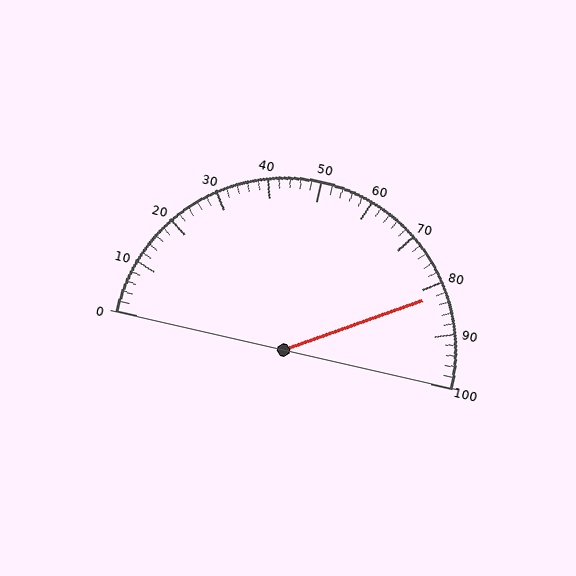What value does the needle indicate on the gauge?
The needle indicates approximately 82.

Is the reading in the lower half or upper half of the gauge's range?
The reading is in the upper half of the range (0 to 100).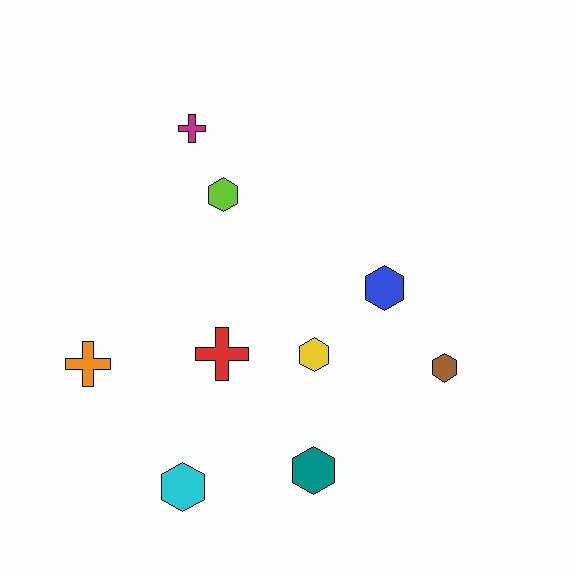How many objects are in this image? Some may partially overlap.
There are 9 objects.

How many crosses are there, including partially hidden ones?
There are 3 crosses.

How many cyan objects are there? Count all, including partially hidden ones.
There is 1 cyan object.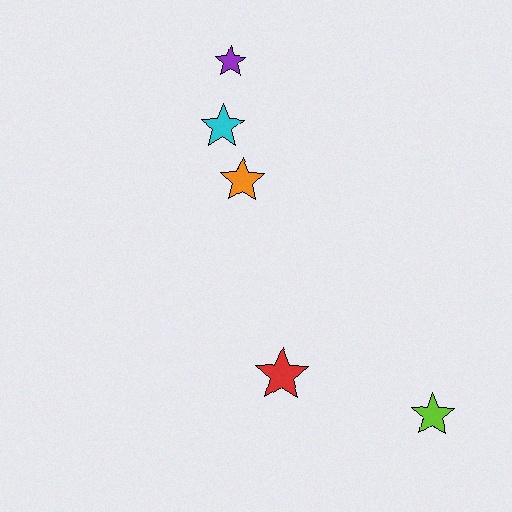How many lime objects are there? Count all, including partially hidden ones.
There is 1 lime object.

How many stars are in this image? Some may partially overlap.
There are 5 stars.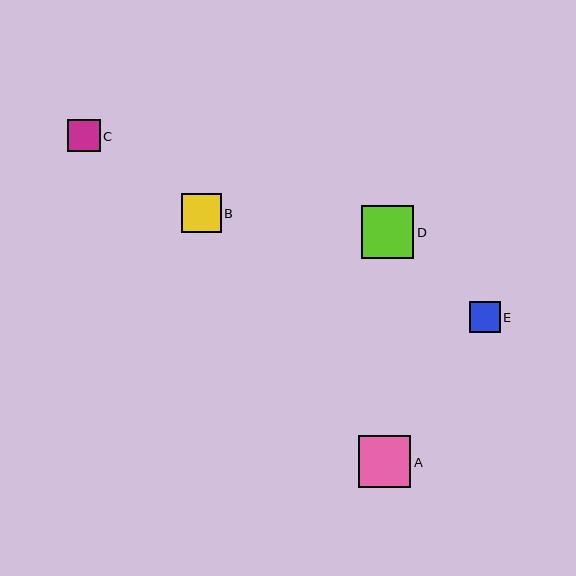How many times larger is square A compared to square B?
Square A is approximately 1.3 times the size of square B.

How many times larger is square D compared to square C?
Square D is approximately 1.6 times the size of square C.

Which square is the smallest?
Square E is the smallest with a size of approximately 31 pixels.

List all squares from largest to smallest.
From largest to smallest: D, A, B, C, E.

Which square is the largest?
Square D is the largest with a size of approximately 53 pixels.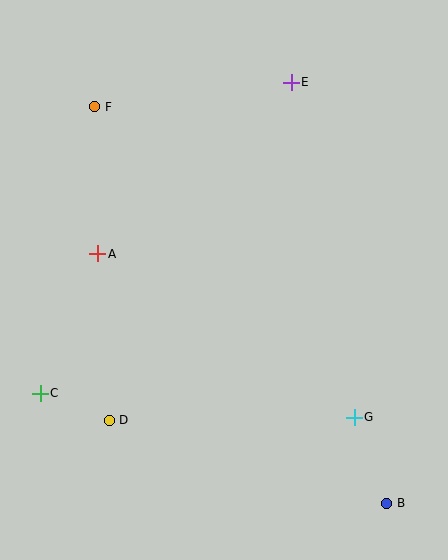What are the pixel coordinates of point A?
Point A is at (98, 254).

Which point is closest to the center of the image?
Point A at (98, 254) is closest to the center.